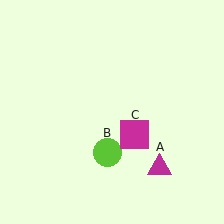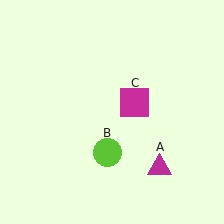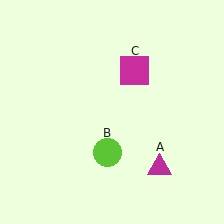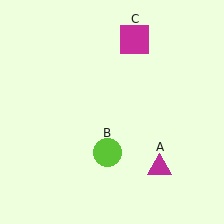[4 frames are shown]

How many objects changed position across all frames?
1 object changed position: magenta square (object C).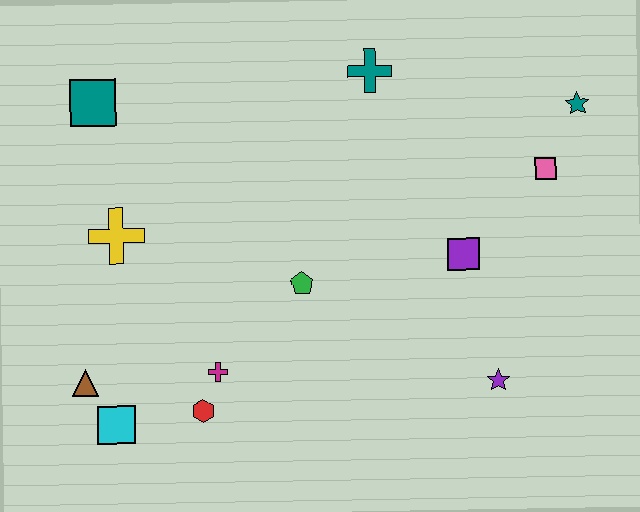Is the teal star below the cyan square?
No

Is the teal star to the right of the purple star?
Yes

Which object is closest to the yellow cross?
The teal square is closest to the yellow cross.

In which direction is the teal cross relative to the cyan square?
The teal cross is above the cyan square.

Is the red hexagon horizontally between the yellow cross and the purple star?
Yes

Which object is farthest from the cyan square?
The teal star is farthest from the cyan square.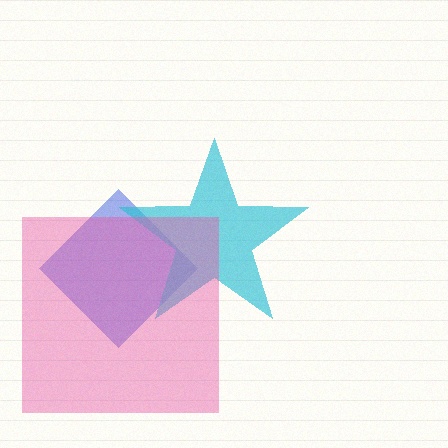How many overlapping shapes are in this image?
There are 3 overlapping shapes in the image.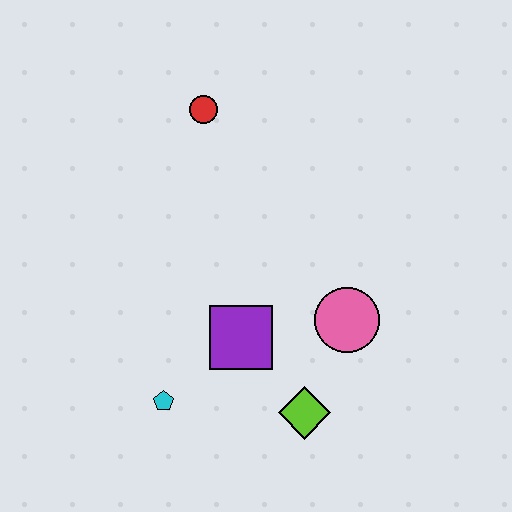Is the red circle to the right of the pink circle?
No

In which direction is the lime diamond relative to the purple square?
The lime diamond is below the purple square.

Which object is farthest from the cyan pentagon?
The red circle is farthest from the cyan pentagon.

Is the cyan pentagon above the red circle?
No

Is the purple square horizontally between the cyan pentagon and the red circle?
No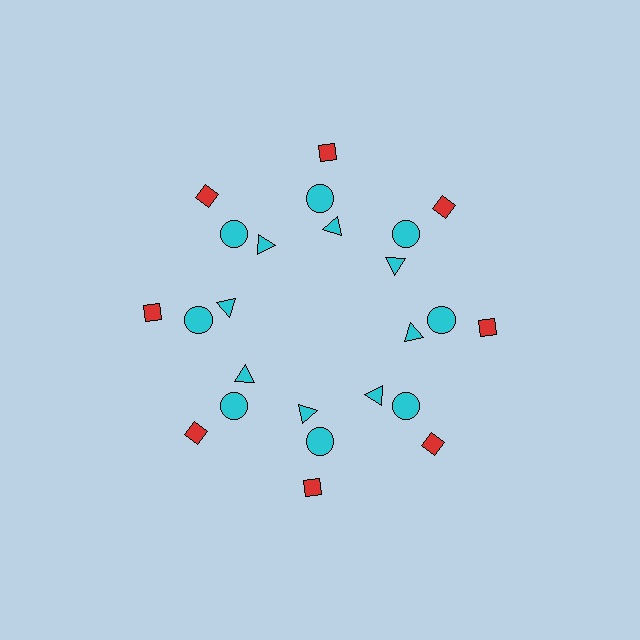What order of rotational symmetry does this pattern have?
This pattern has 8-fold rotational symmetry.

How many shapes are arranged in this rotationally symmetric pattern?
There are 24 shapes, arranged in 8 groups of 3.